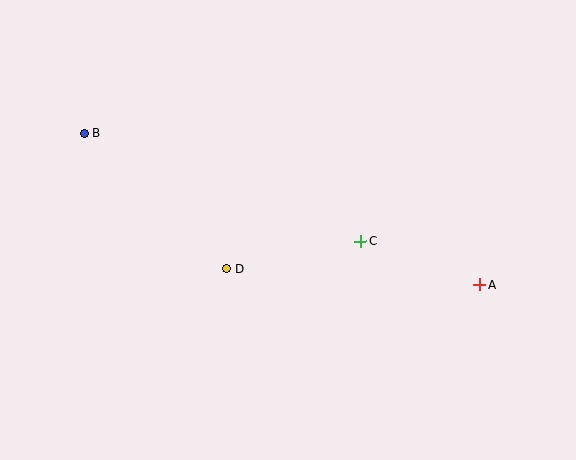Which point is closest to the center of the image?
Point D at (227, 269) is closest to the center.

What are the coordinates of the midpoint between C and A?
The midpoint between C and A is at (420, 263).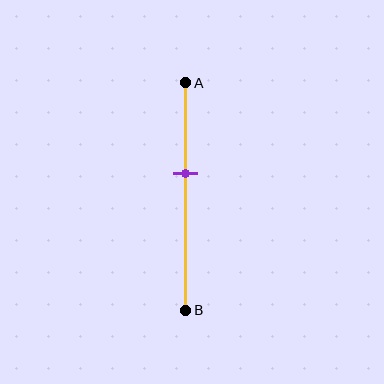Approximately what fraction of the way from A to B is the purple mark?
The purple mark is approximately 40% of the way from A to B.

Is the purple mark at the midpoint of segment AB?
No, the mark is at about 40% from A, not at the 50% midpoint.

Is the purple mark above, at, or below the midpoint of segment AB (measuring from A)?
The purple mark is above the midpoint of segment AB.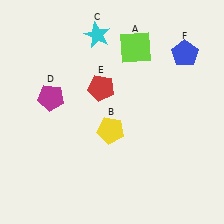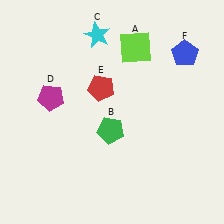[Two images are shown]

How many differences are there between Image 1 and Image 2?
There is 1 difference between the two images.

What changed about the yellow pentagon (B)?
In Image 1, B is yellow. In Image 2, it changed to green.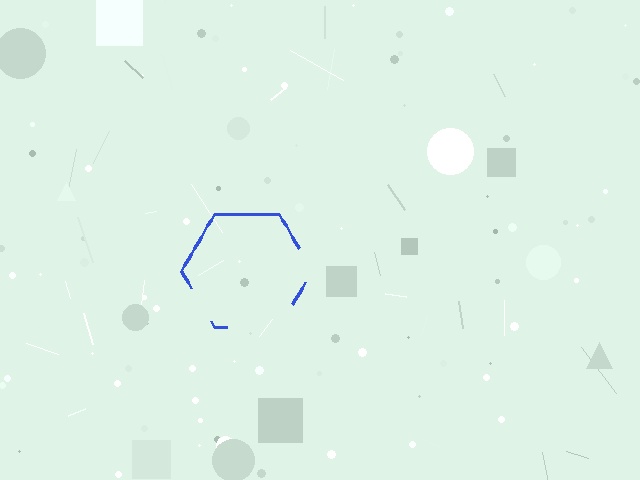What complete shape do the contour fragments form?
The contour fragments form a hexagon.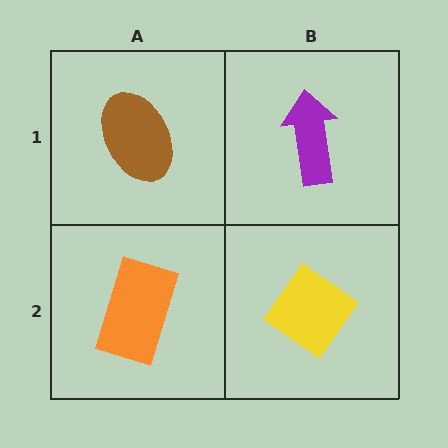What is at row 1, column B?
A purple arrow.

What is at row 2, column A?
An orange rectangle.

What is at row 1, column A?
A brown ellipse.